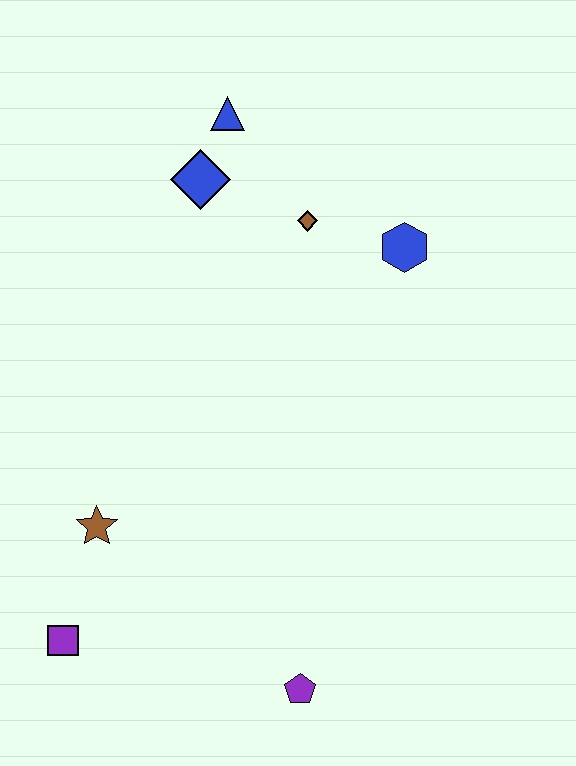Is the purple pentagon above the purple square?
No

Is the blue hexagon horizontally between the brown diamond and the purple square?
No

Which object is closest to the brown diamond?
The blue hexagon is closest to the brown diamond.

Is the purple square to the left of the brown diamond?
Yes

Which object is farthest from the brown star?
The blue triangle is farthest from the brown star.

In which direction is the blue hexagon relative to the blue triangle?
The blue hexagon is to the right of the blue triangle.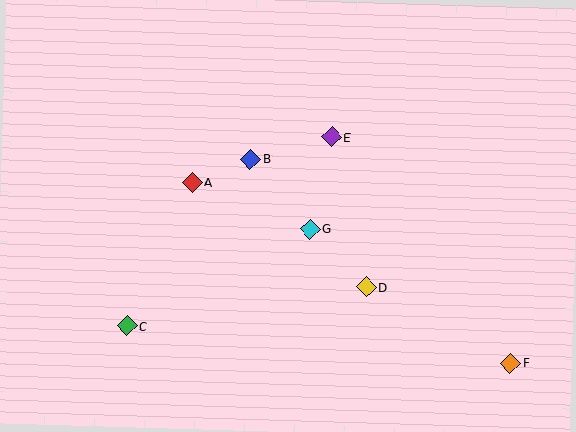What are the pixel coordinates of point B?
Point B is at (250, 159).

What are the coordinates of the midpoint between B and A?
The midpoint between B and A is at (221, 171).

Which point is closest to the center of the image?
Point G at (310, 229) is closest to the center.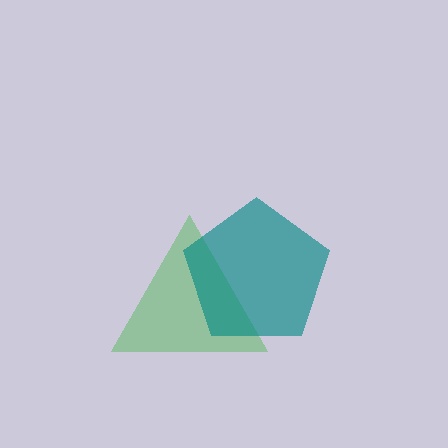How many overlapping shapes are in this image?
There are 2 overlapping shapes in the image.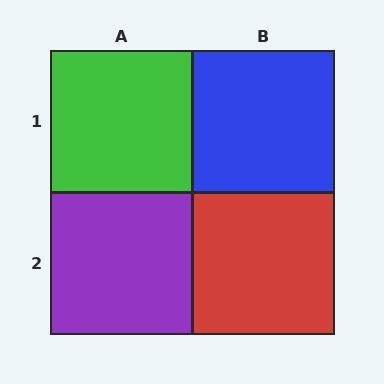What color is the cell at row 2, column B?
Red.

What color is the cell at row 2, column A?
Purple.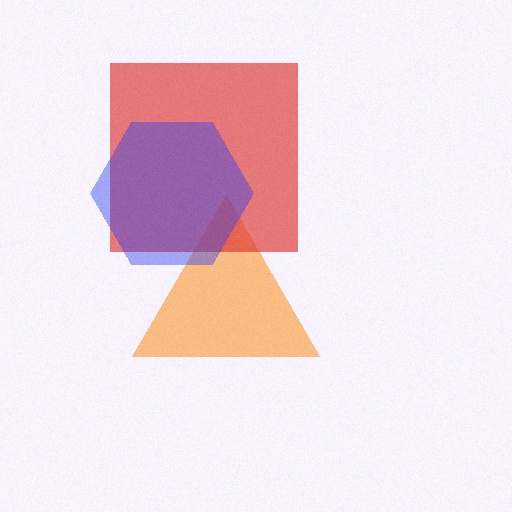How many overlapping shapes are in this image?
There are 3 overlapping shapes in the image.